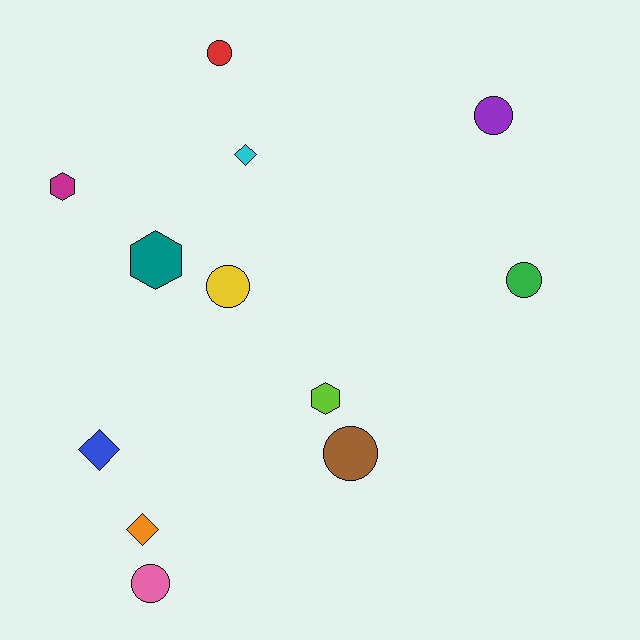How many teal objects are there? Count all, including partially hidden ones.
There is 1 teal object.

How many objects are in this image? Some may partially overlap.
There are 12 objects.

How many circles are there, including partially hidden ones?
There are 6 circles.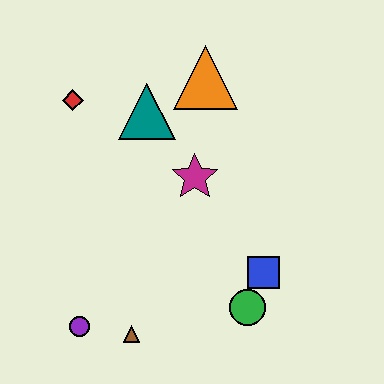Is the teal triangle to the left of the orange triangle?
Yes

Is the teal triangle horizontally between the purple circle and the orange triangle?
Yes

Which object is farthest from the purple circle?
The orange triangle is farthest from the purple circle.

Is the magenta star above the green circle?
Yes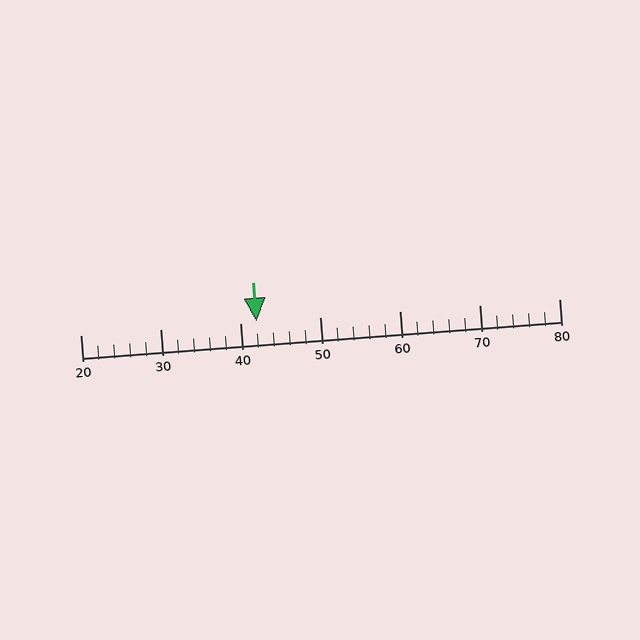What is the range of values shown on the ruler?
The ruler shows values from 20 to 80.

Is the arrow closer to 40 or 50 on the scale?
The arrow is closer to 40.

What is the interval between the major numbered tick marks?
The major tick marks are spaced 10 units apart.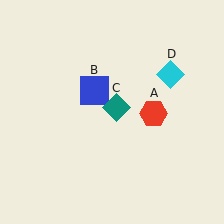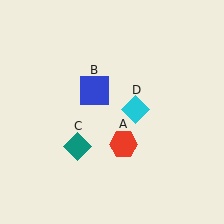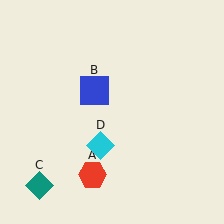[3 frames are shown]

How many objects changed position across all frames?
3 objects changed position: red hexagon (object A), teal diamond (object C), cyan diamond (object D).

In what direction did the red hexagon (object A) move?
The red hexagon (object A) moved down and to the left.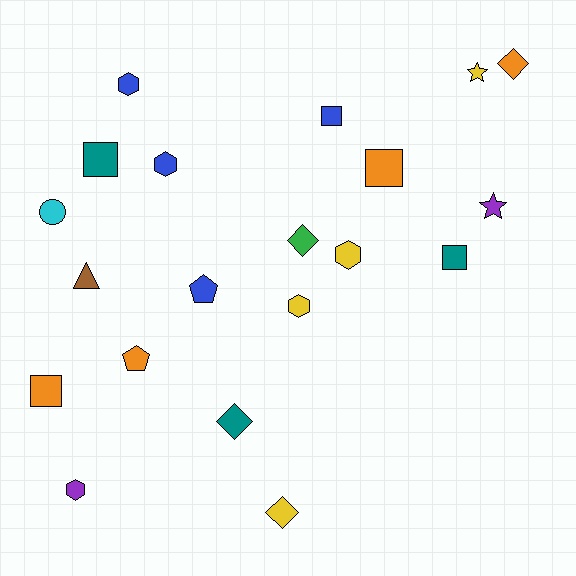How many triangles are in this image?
There is 1 triangle.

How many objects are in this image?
There are 20 objects.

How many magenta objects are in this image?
There are no magenta objects.